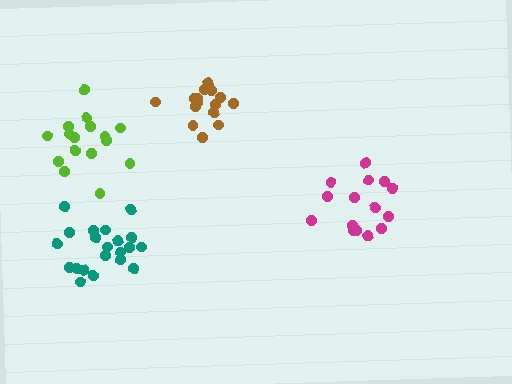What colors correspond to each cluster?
The clusters are colored: brown, teal, magenta, lime.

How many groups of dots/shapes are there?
There are 4 groups.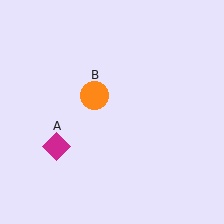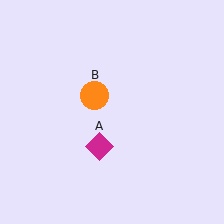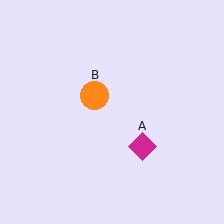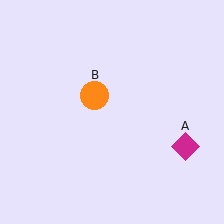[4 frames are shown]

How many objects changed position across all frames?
1 object changed position: magenta diamond (object A).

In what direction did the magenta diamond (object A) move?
The magenta diamond (object A) moved right.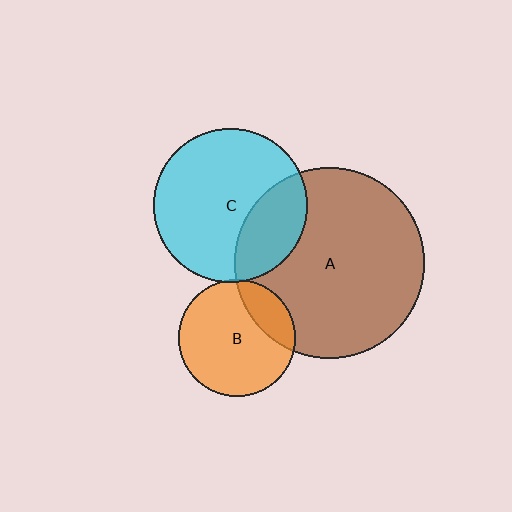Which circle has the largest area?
Circle A (brown).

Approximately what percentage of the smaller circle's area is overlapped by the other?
Approximately 30%.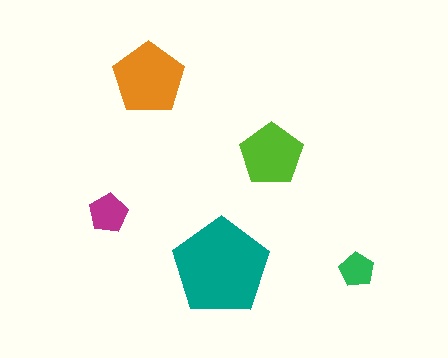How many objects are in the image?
There are 5 objects in the image.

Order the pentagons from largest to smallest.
the teal one, the orange one, the lime one, the magenta one, the green one.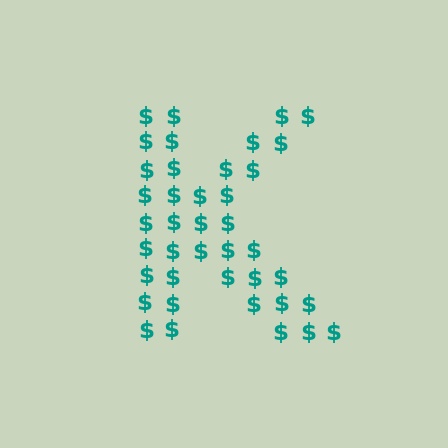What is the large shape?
The large shape is the letter K.